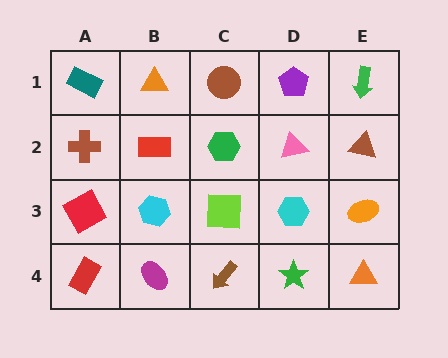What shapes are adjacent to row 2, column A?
A teal rectangle (row 1, column A), a red square (row 3, column A), a red rectangle (row 2, column B).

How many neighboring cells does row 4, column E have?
2.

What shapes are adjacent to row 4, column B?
A cyan hexagon (row 3, column B), a red rectangle (row 4, column A), a brown arrow (row 4, column C).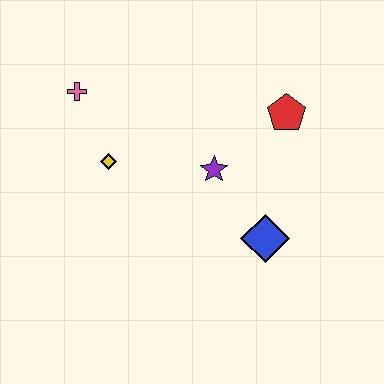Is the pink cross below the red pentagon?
No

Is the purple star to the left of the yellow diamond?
No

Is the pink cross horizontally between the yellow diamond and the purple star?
No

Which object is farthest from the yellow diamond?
The red pentagon is farthest from the yellow diamond.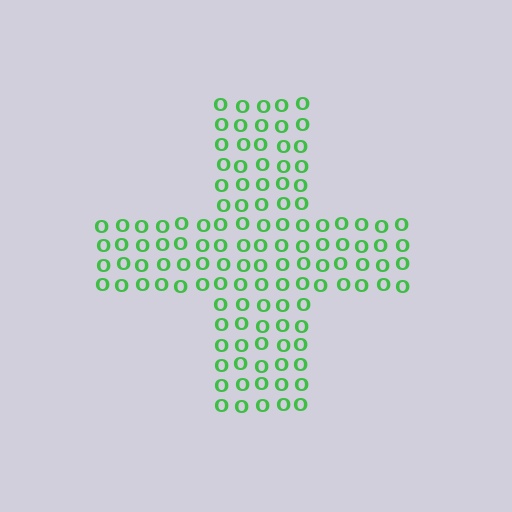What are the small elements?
The small elements are letter O's.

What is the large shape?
The large shape is a cross.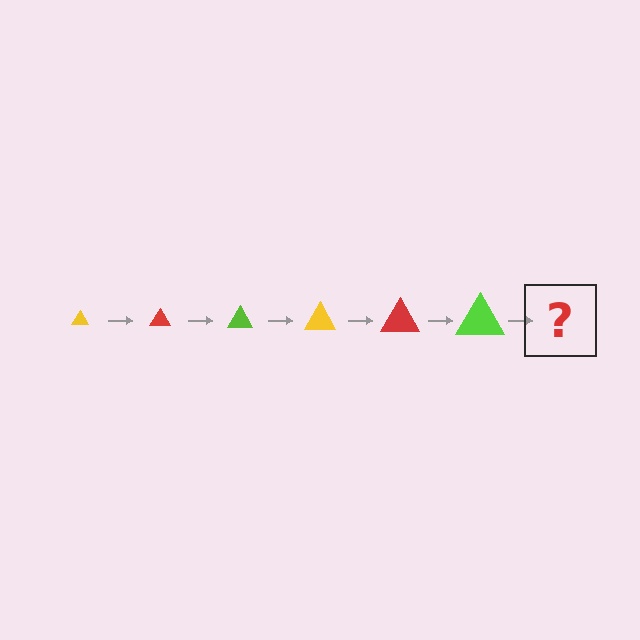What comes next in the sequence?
The next element should be a yellow triangle, larger than the previous one.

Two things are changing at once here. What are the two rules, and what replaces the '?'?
The two rules are that the triangle grows larger each step and the color cycles through yellow, red, and lime. The '?' should be a yellow triangle, larger than the previous one.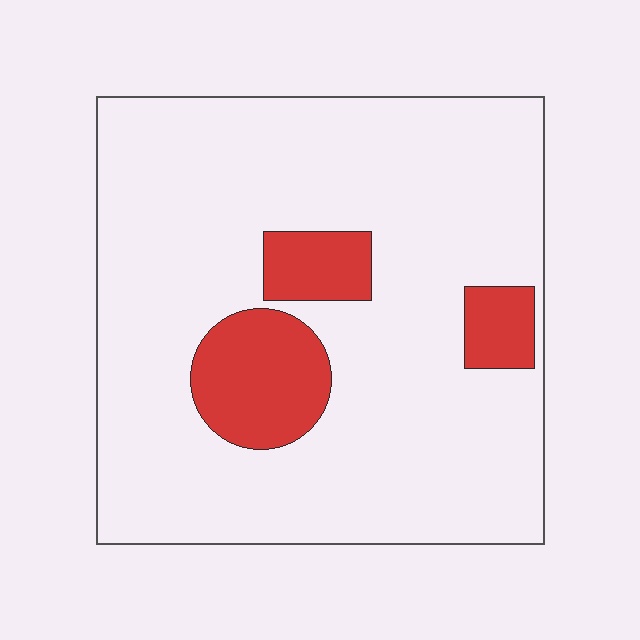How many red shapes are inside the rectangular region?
3.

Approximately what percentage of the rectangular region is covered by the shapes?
Approximately 15%.